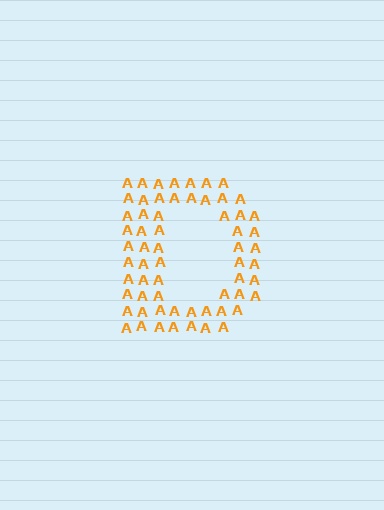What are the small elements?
The small elements are letter A's.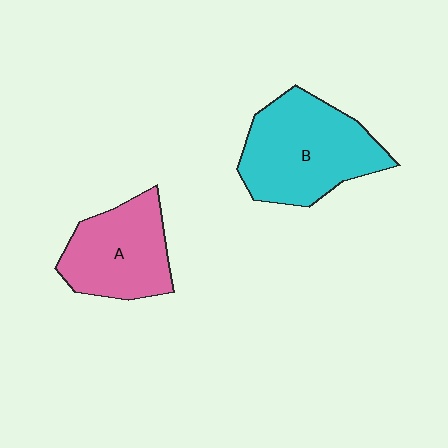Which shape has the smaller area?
Shape A (pink).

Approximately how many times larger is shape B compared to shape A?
Approximately 1.3 times.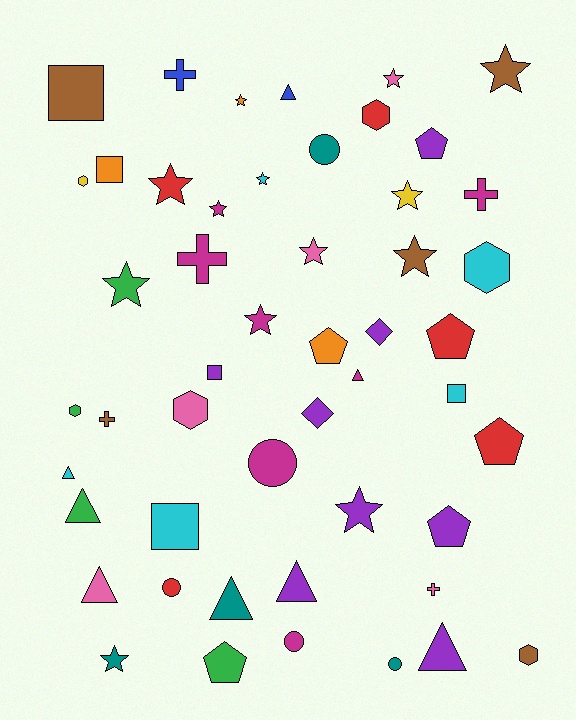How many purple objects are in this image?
There are 8 purple objects.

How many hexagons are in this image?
There are 6 hexagons.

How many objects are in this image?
There are 50 objects.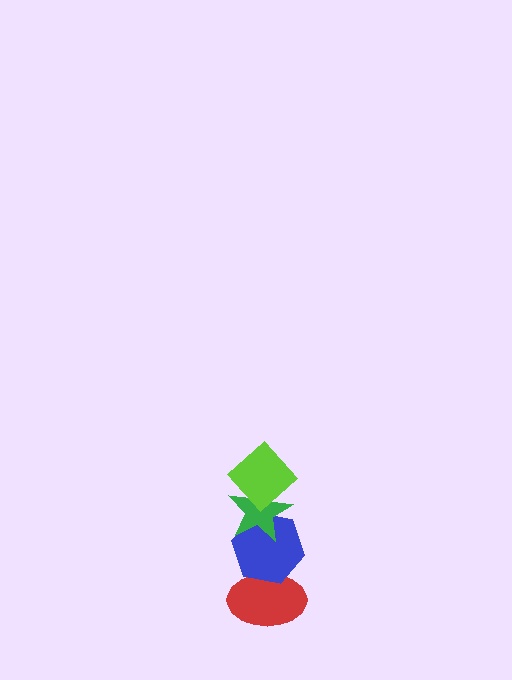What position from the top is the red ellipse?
The red ellipse is 4th from the top.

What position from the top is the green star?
The green star is 2nd from the top.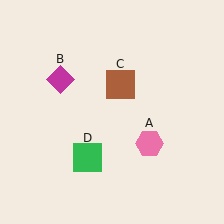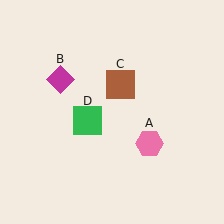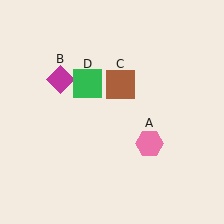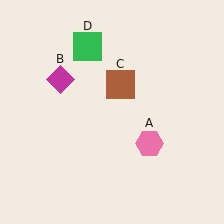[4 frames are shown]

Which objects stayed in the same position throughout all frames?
Pink hexagon (object A) and magenta diamond (object B) and brown square (object C) remained stationary.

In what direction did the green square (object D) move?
The green square (object D) moved up.